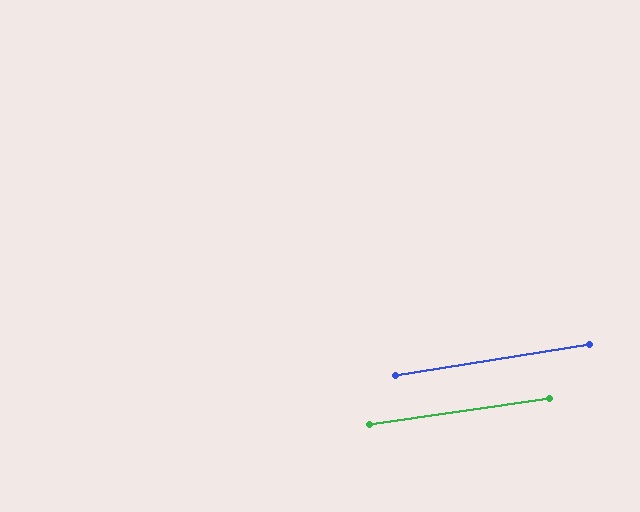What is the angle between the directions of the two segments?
Approximately 1 degree.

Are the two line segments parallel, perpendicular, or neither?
Parallel — their directions differ by only 0.8°.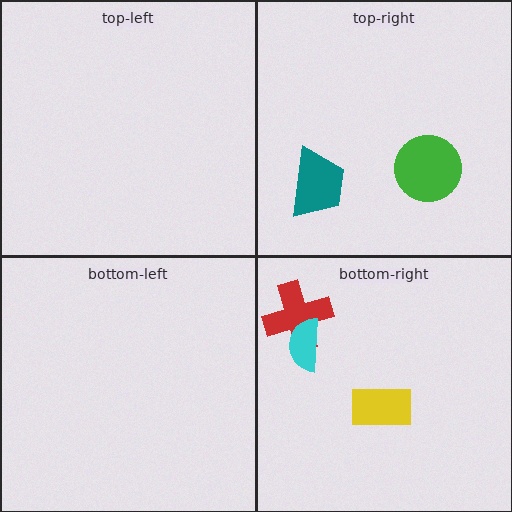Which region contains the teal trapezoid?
The top-right region.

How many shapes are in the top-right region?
2.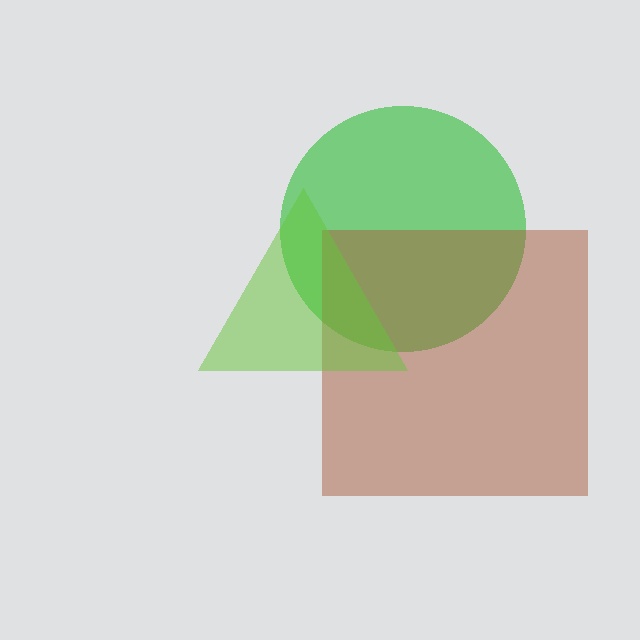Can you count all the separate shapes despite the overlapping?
Yes, there are 3 separate shapes.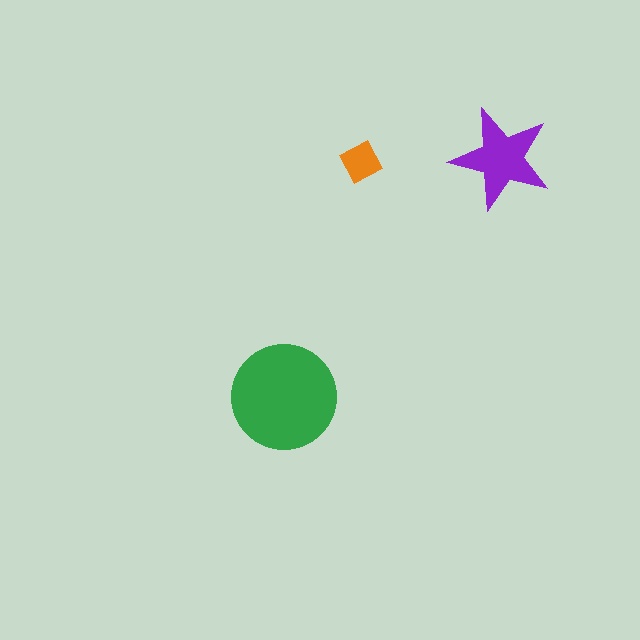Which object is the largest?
The green circle.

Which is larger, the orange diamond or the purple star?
The purple star.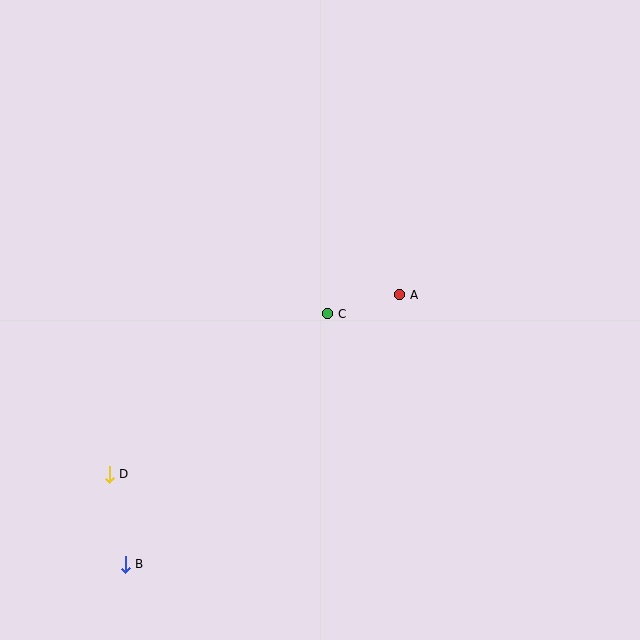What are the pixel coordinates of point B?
Point B is at (125, 564).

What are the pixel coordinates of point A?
Point A is at (400, 295).